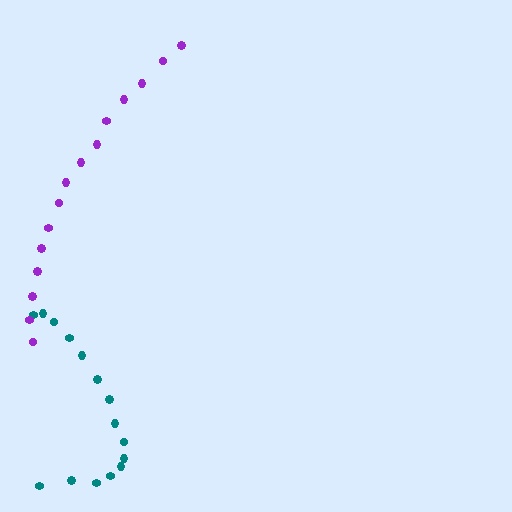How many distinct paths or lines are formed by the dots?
There are 2 distinct paths.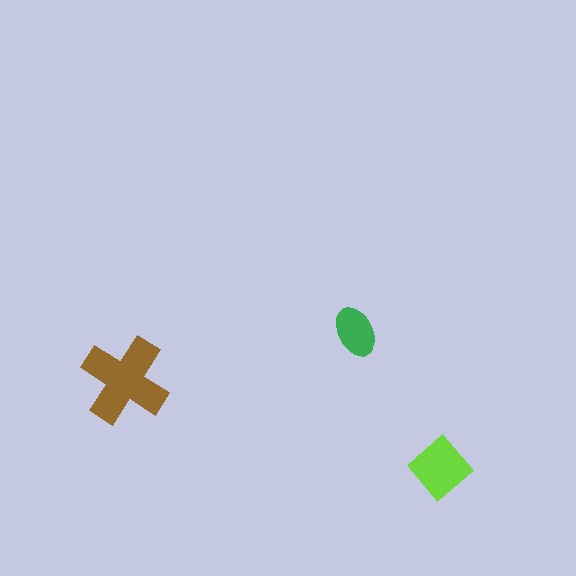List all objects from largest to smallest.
The brown cross, the lime diamond, the green ellipse.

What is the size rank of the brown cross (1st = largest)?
1st.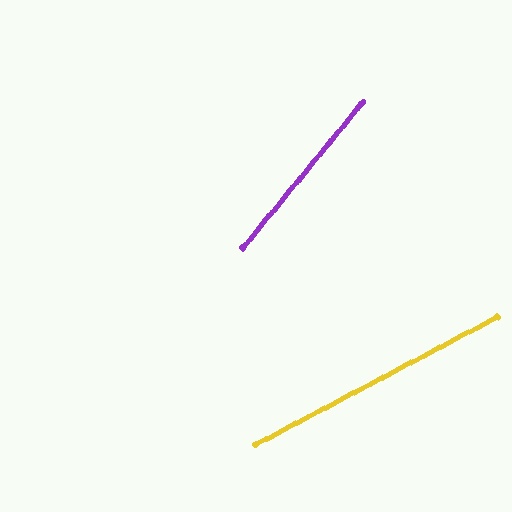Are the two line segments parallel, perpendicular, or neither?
Neither parallel nor perpendicular — they differ by about 23°.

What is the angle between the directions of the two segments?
Approximately 23 degrees.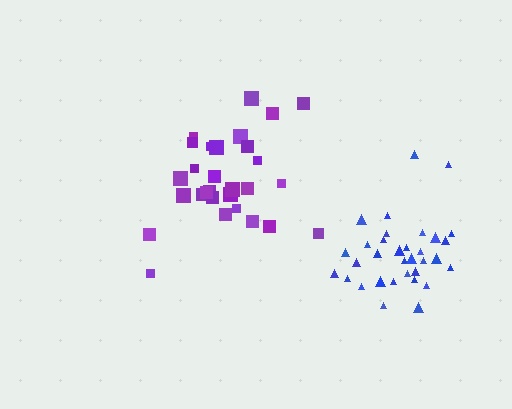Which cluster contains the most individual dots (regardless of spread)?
Blue (33).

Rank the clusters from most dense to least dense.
blue, purple.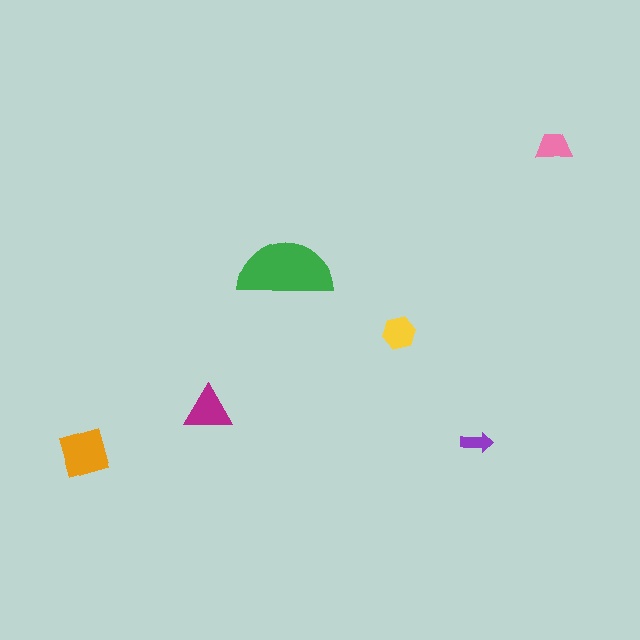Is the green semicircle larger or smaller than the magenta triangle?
Larger.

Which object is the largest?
The green semicircle.